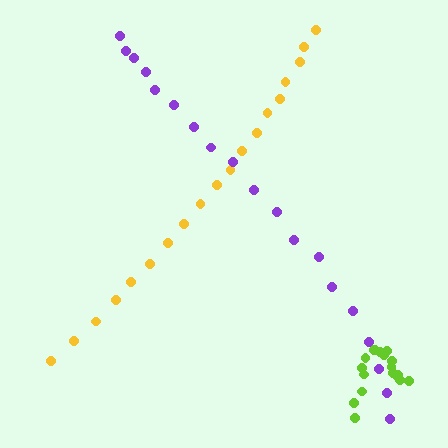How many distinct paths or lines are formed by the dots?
There are 3 distinct paths.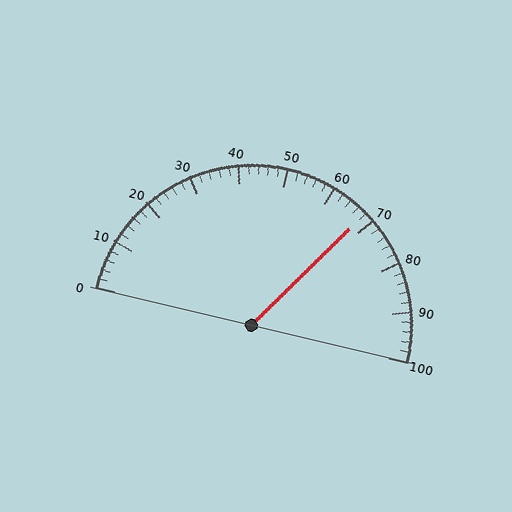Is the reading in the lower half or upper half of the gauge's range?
The reading is in the upper half of the range (0 to 100).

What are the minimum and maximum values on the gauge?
The gauge ranges from 0 to 100.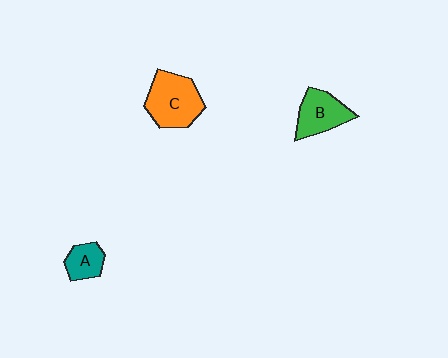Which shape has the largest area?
Shape C (orange).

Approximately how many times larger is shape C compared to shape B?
Approximately 1.3 times.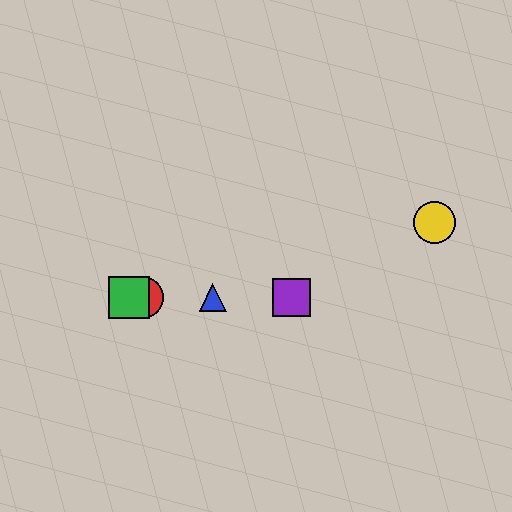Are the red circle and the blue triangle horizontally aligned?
Yes, both are at y≈298.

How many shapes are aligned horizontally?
4 shapes (the red circle, the blue triangle, the green square, the purple square) are aligned horizontally.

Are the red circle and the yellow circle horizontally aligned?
No, the red circle is at y≈298 and the yellow circle is at y≈223.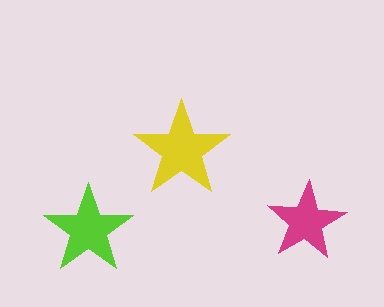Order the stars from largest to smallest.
the yellow one, the lime one, the magenta one.